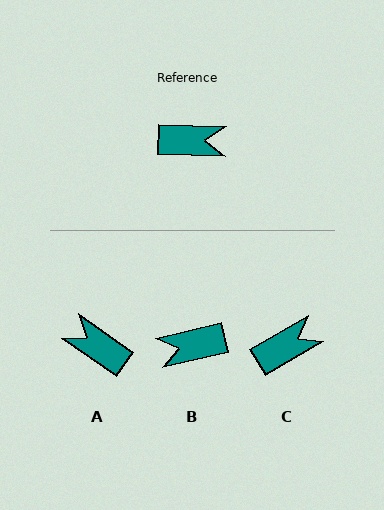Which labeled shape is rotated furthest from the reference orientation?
B, about 165 degrees away.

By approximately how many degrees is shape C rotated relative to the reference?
Approximately 32 degrees counter-clockwise.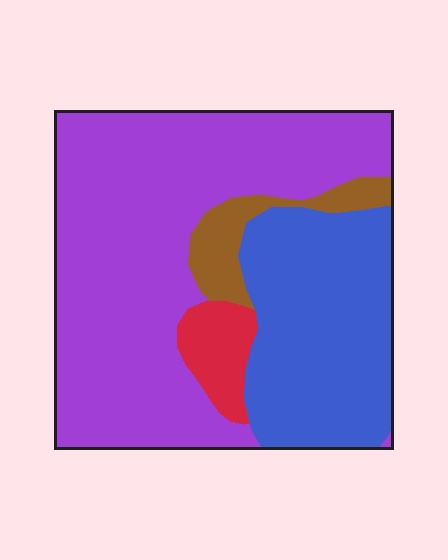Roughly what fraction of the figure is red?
Red takes up less than a sixth of the figure.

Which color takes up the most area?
Purple, at roughly 55%.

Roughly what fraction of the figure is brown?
Brown covers around 5% of the figure.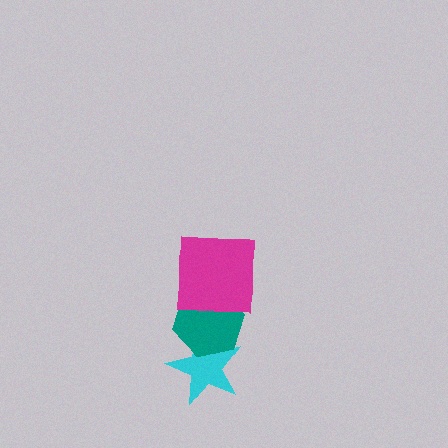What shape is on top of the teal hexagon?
The magenta square is on top of the teal hexagon.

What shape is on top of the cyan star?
The teal hexagon is on top of the cyan star.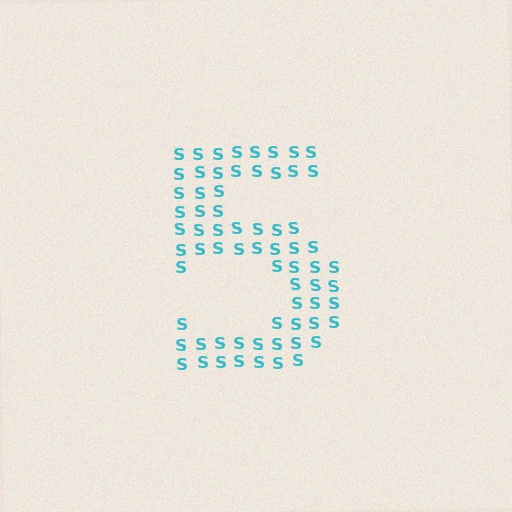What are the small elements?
The small elements are letter S's.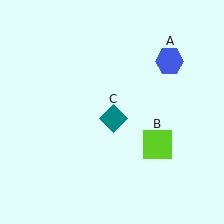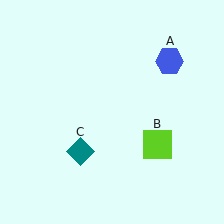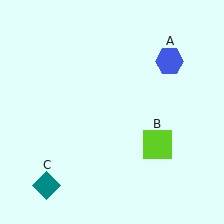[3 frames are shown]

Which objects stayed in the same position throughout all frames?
Blue hexagon (object A) and lime square (object B) remained stationary.